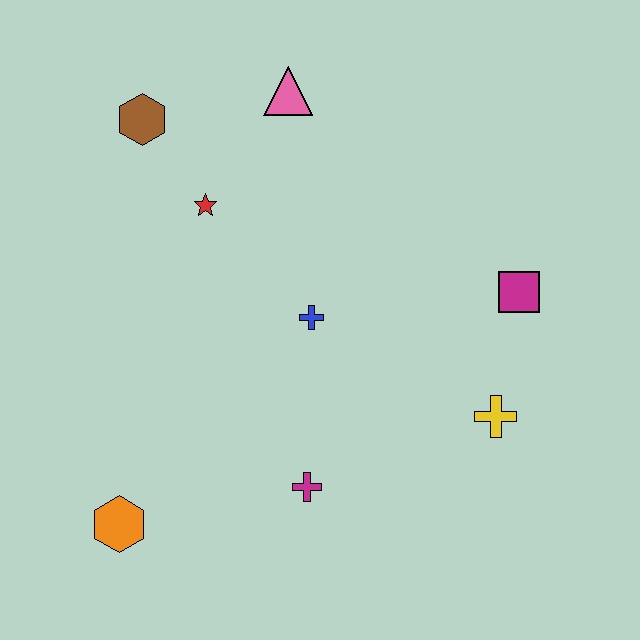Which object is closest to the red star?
The brown hexagon is closest to the red star.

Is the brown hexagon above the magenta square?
Yes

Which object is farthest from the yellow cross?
The brown hexagon is farthest from the yellow cross.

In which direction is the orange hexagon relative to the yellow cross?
The orange hexagon is to the left of the yellow cross.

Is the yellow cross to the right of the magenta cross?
Yes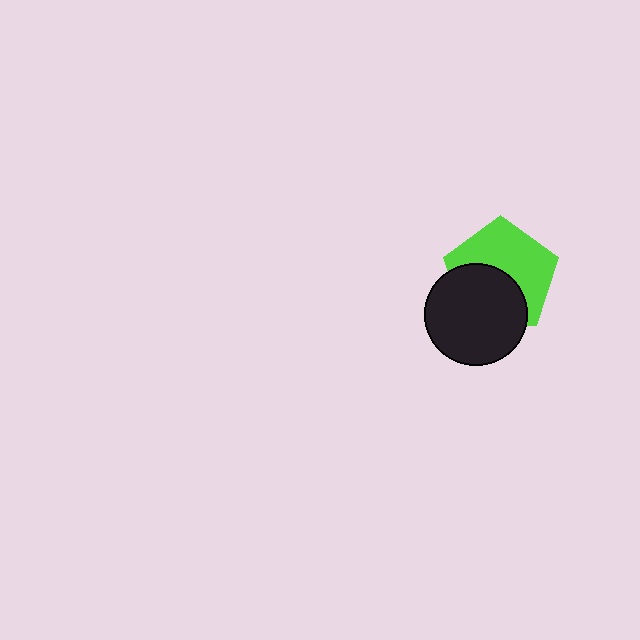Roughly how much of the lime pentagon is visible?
About half of it is visible (roughly 56%).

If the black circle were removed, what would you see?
You would see the complete lime pentagon.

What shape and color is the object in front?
The object in front is a black circle.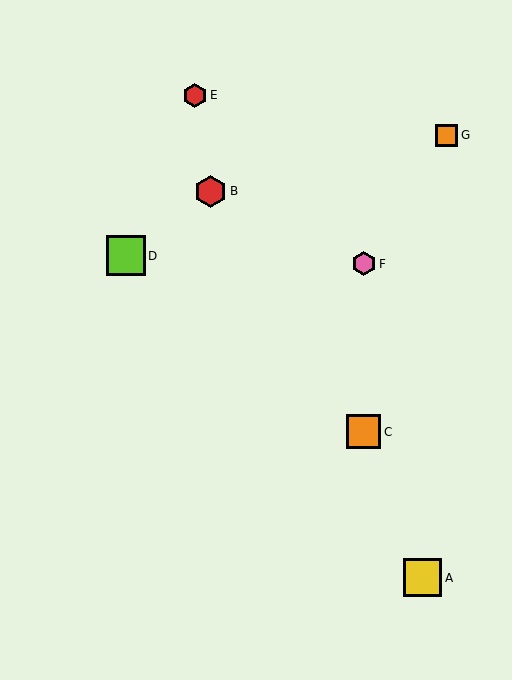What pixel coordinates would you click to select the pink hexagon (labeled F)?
Click at (364, 264) to select the pink hexagon F.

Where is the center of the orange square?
The center of the orange square is at (447, 135).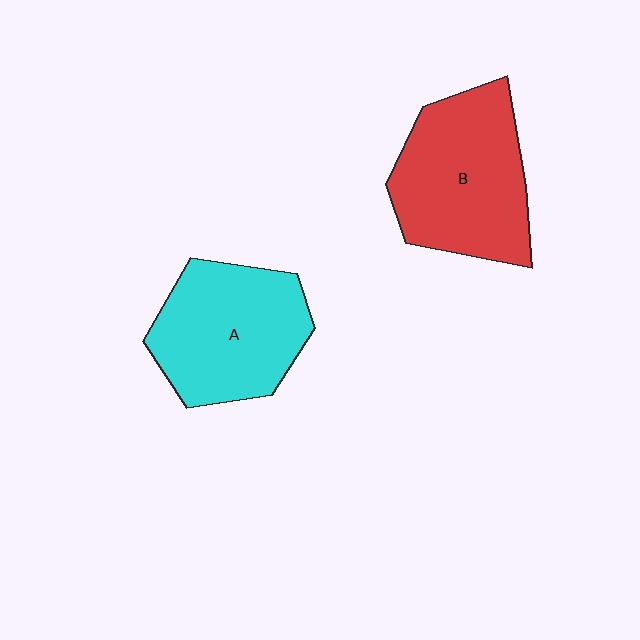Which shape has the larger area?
Shape B (red).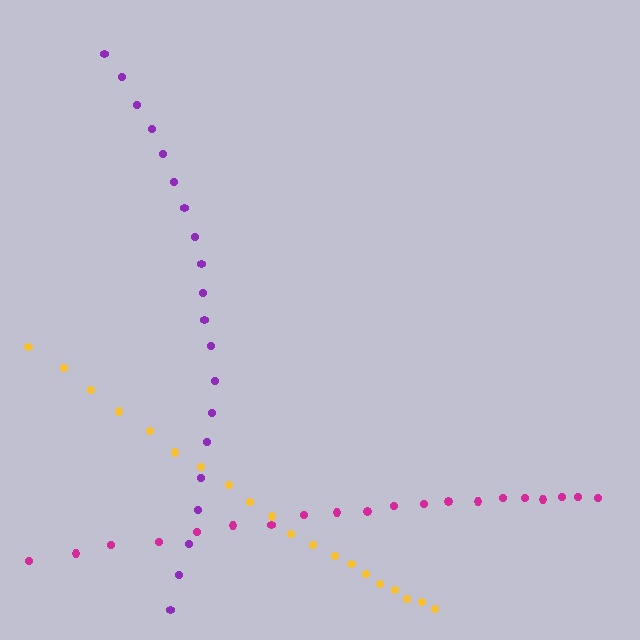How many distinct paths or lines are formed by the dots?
There are 3 distinct paths.